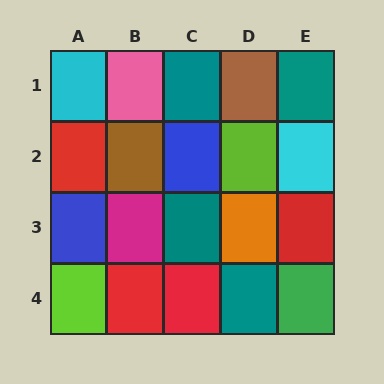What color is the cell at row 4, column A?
Lime.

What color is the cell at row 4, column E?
Green.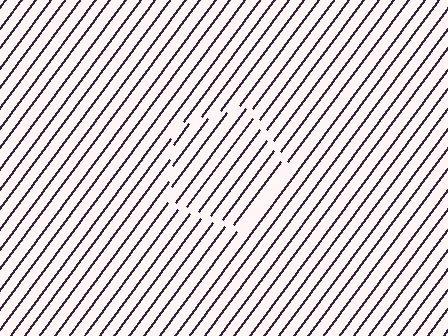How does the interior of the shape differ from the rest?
The interior of the shape contains the same grating, shifted by half a period — the contour is defined by the phase discontinuity where line-ends from the inner and outer gratings abut.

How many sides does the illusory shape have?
5 sides — the line-ends trace a pentagon.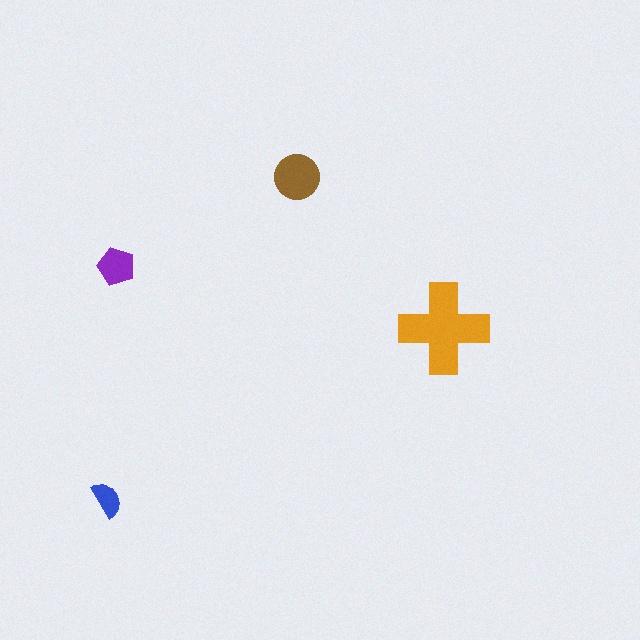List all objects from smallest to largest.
The blue semicircle, the purple pentagon, the brown circle, the orange cross.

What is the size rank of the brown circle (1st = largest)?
2nd.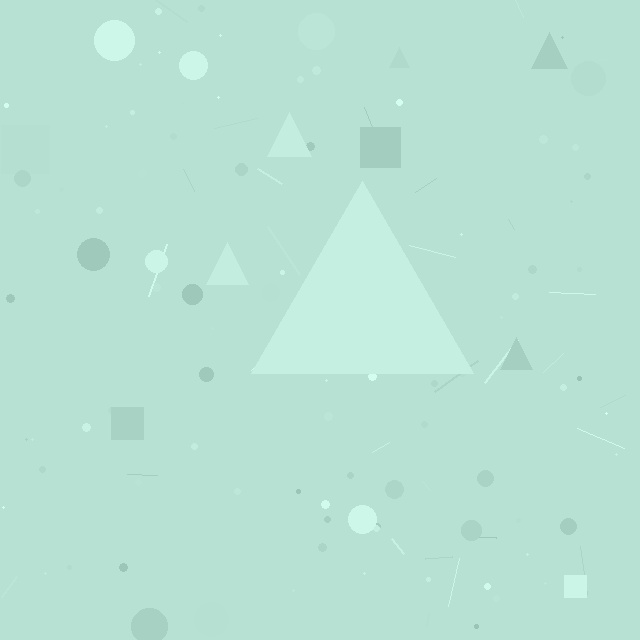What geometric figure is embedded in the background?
A triangle is embedded in the background.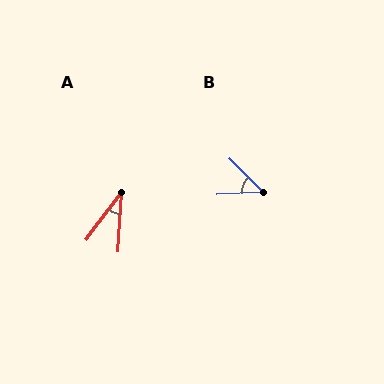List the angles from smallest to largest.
A (33°), B (48°).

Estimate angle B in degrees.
Approximately 48 degrees.